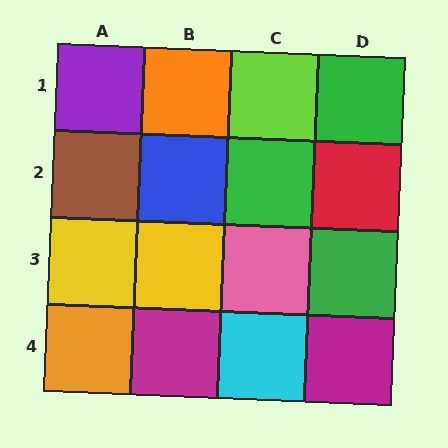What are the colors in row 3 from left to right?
Yellow, yellow, pink, green.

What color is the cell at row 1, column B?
Orange.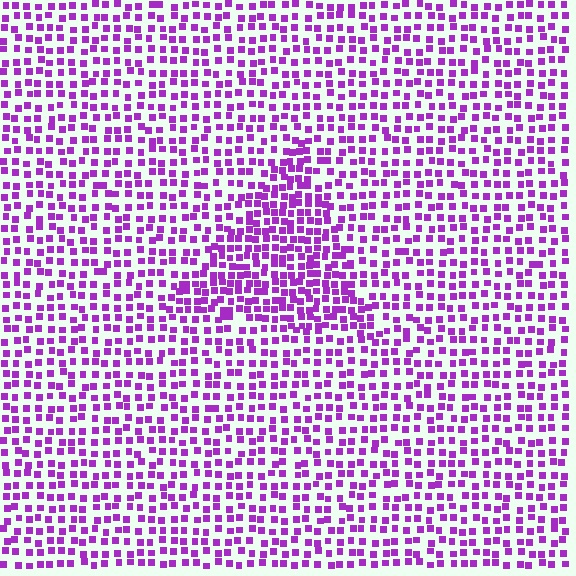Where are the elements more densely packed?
The elements are more densely packed inside the triangle boundary.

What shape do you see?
I see a triangle.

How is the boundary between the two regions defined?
The boundary is defined by a change in element density (approximately 1.6x ratio). All elements are the same color, size, and shape.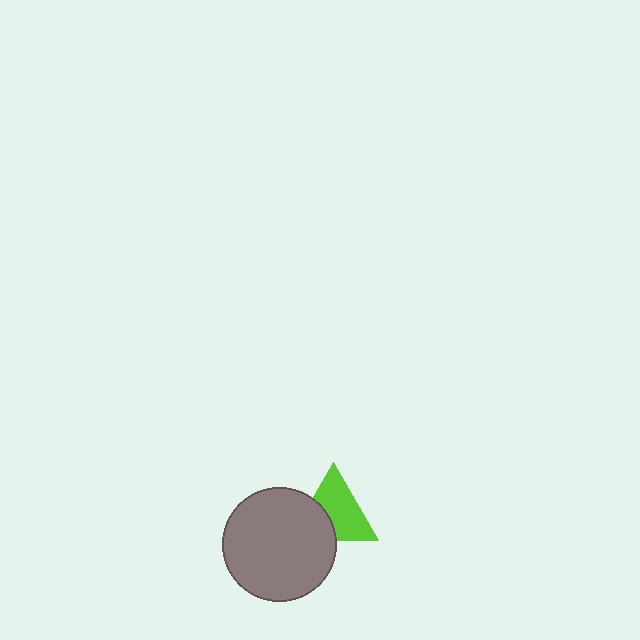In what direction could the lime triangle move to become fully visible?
The lime triangle could move toward the upper-right. That would shift it out from behind the gray circle entirely.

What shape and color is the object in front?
The object in front is a gray circle.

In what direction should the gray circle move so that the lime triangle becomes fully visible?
The gray circle should move toward the lower-left. That is the shortest direction to clear the overlap and leave the lime triangle fully visible.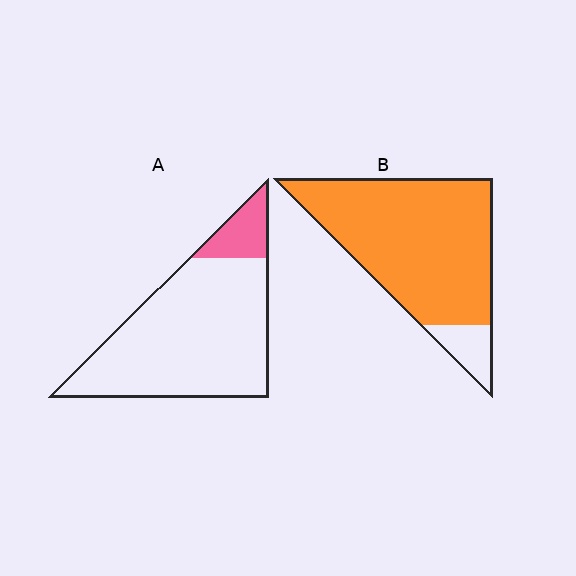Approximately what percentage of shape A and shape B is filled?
A is approximately 15% and B is approximately 90%.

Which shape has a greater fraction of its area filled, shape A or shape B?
Shape B.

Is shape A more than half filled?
No.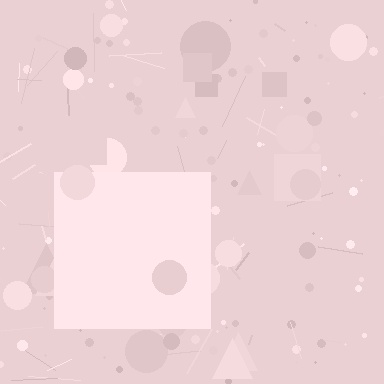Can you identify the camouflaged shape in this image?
The camouflaged shape is a square.